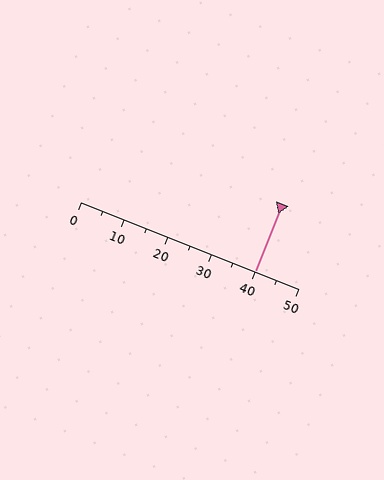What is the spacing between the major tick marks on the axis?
The major ticks are spaced 10 apart.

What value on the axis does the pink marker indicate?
The marker indicates approximately 40.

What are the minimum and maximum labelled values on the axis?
The axis runs from 0 to 50.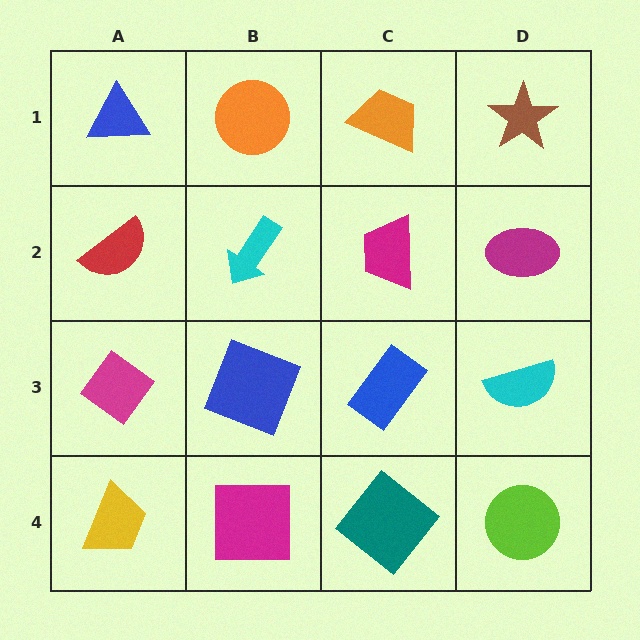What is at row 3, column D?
A cyan semicircle.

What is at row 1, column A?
A blue triangle.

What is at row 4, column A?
A yellow trapezoid.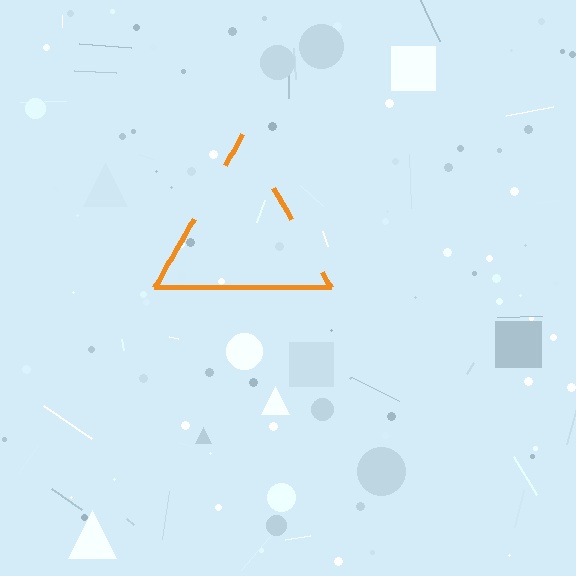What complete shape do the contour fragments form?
The contour fragments form a triangle.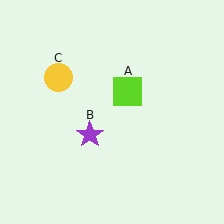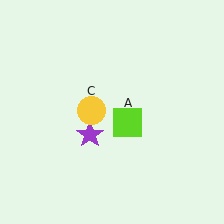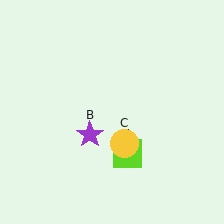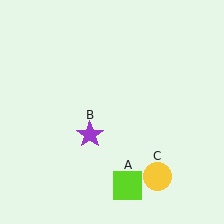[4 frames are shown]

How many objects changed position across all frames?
2 objects changed position: lime square (object A), yellow circle (object C).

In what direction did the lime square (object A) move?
The lime square (object A) moved down.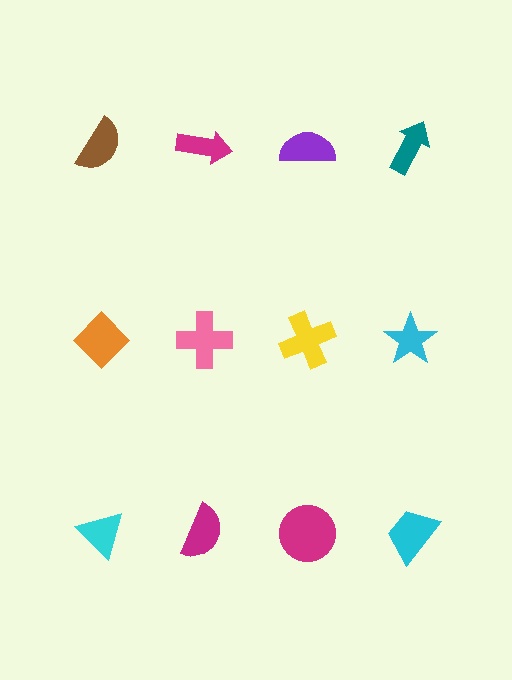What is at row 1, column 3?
A purple semicircle.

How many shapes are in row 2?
4 shapes.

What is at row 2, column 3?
A yellow cross.